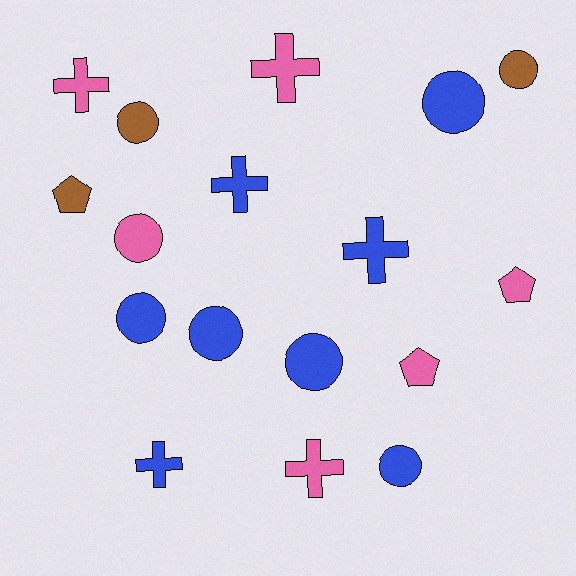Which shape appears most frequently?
Circle, with 8 objects.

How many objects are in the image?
There are 17 objects.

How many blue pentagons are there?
There are no blue pentagons.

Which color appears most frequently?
Blue, with 8 objects.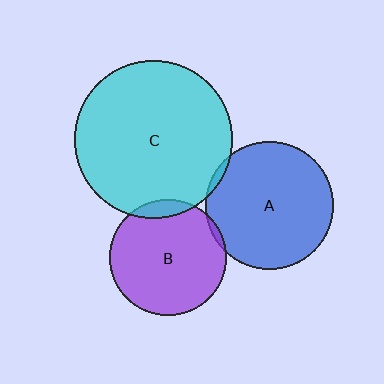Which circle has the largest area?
Circle C (cyan).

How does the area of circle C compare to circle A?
Approximately 1.5 times.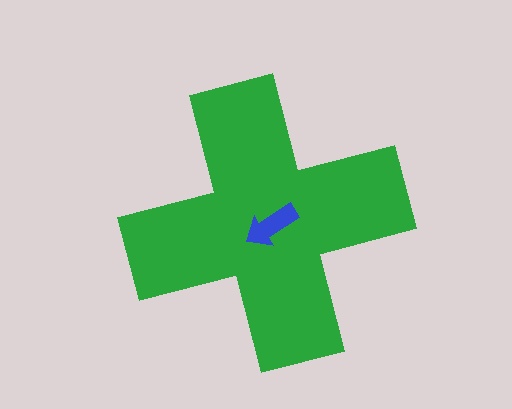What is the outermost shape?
The green cross.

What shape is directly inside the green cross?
The blue arrow.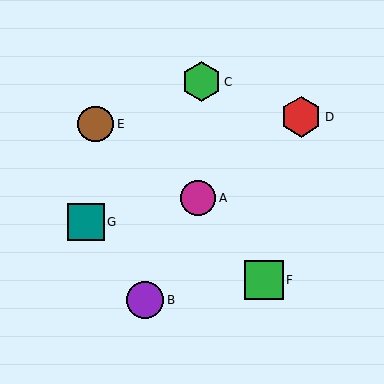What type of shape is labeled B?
Shape B is a purple circle.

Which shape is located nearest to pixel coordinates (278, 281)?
The green square (labeled F) at (264, 280) is nearest to that location.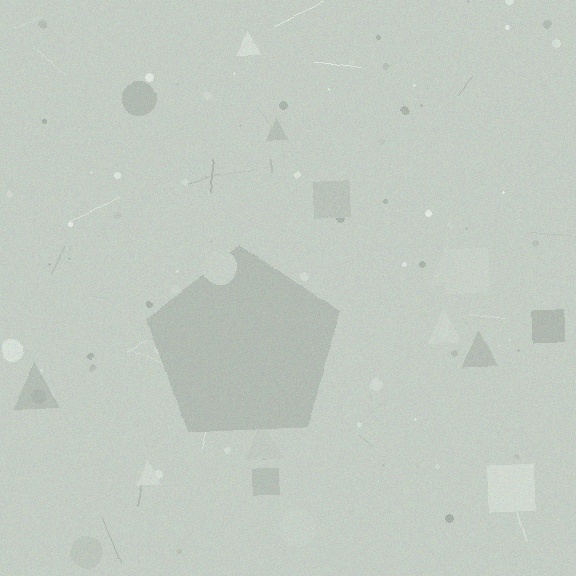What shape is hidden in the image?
A pentagon is hidden in the image.